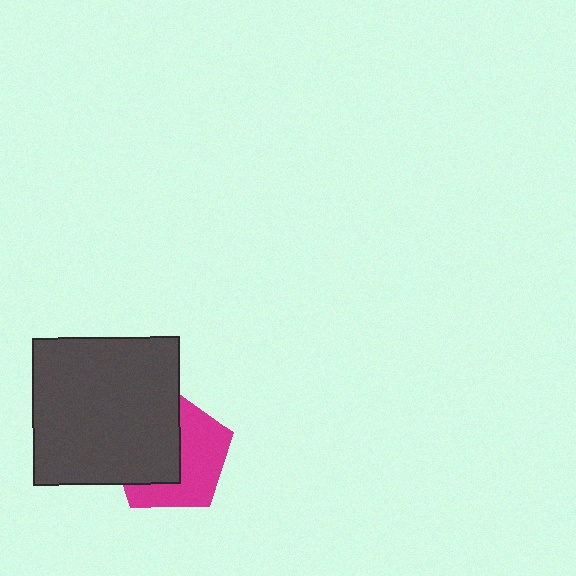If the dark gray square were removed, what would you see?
You would see the complete magenta pentagon.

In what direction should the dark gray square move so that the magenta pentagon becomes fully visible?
The dark gray square should move left. That is the shortest direction to clear the overlap and leave the magenta pentagon fully visible.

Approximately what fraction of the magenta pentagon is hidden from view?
Roughly 51% of the magenta pentagon is hidden behind the dark gray square.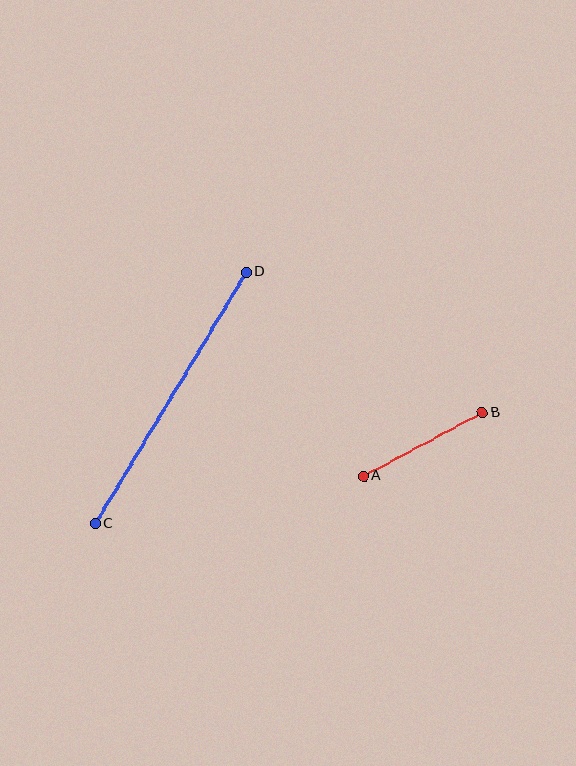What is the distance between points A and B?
The distance is approximately 134 pixels.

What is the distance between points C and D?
The distance is approximately 293 pixels.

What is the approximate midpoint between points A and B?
The midpoint is at approximately (423, 444) pixels.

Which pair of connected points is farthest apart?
Points C and D are farthest apart.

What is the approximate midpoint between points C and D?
The midpoint is at approximately (171, 398) pixels.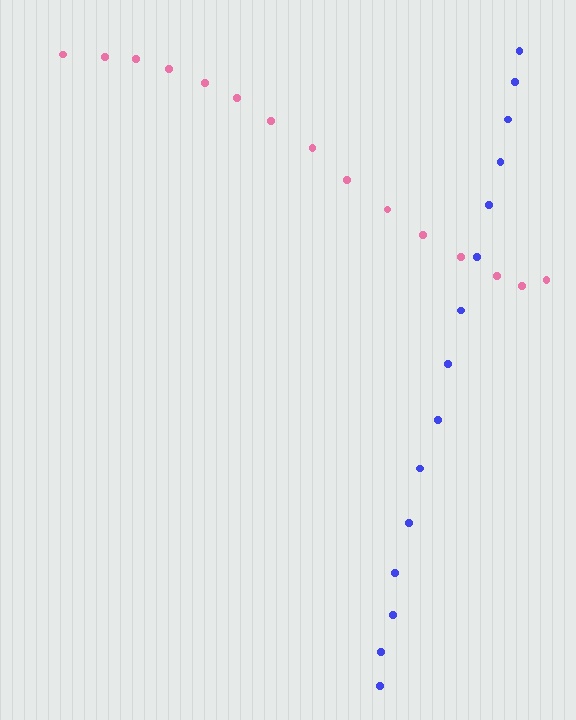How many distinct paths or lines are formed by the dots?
There are 2 distinct paths.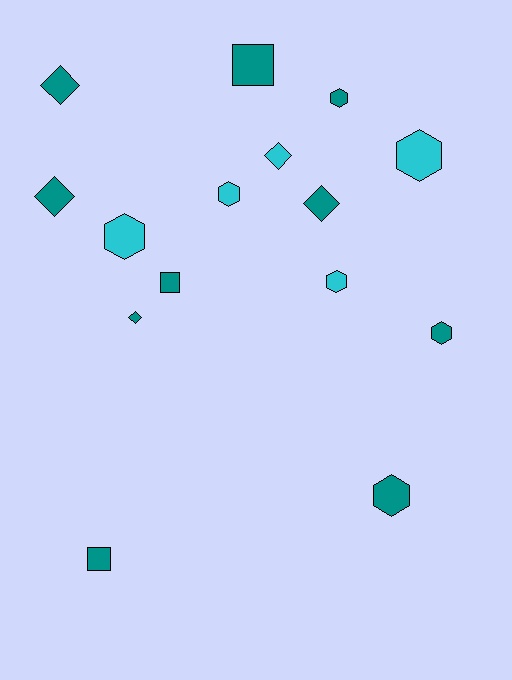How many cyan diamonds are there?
There is 1 cyan diamond.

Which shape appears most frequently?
Hexagon, with 7 objects.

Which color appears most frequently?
Teal, with 10 objects.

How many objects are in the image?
There are 15 objects.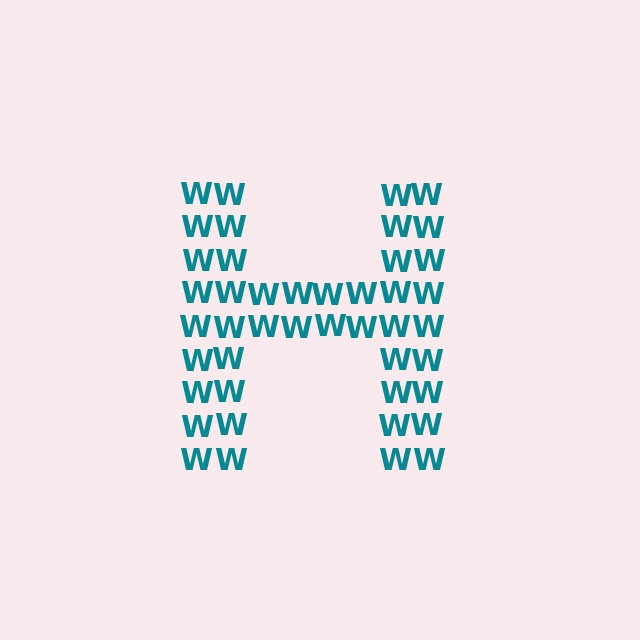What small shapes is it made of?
It is made of small letter W's.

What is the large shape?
The large shape is the letter H.